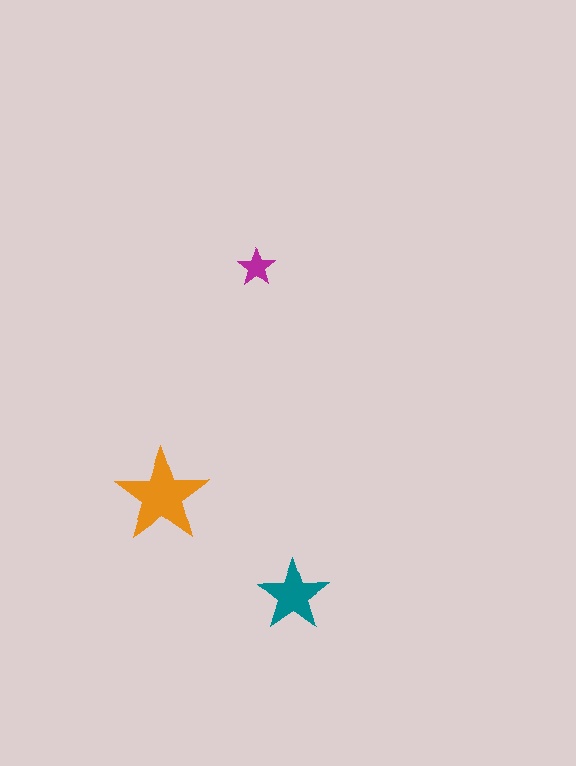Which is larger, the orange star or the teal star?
The orange one.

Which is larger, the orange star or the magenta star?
The orange one.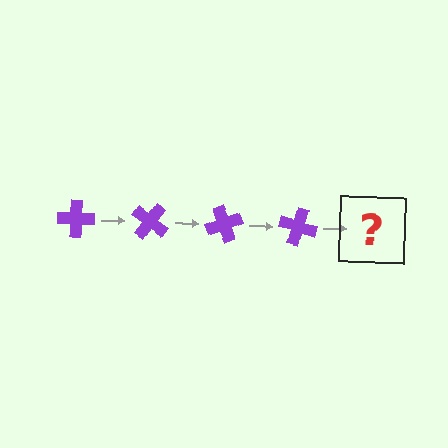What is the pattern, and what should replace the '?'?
The pattern is that the cross rotates 35 degrees each step. The '?' should be a purple cross rotated 140 degrees.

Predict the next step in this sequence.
The next step is a purple cross rotated 140 degrees.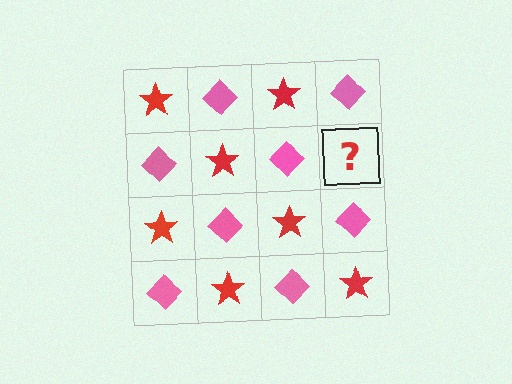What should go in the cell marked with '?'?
The missing cell should contain a red star.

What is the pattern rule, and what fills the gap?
The rule is that it alternates red star and pink diamond in a checkerboard pattern. The gap should be filled with a red star.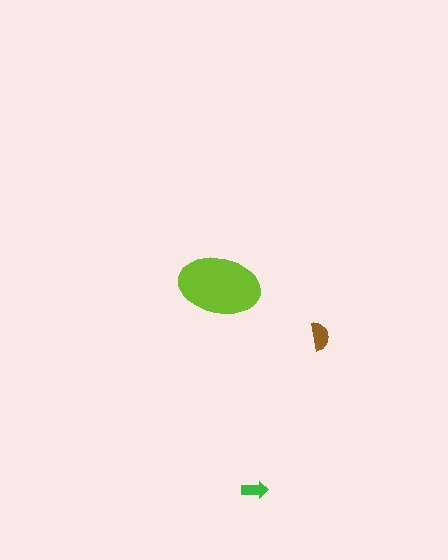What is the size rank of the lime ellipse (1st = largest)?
1st.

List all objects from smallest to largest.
The green arrow, the brown semicircle, the lime ellipse.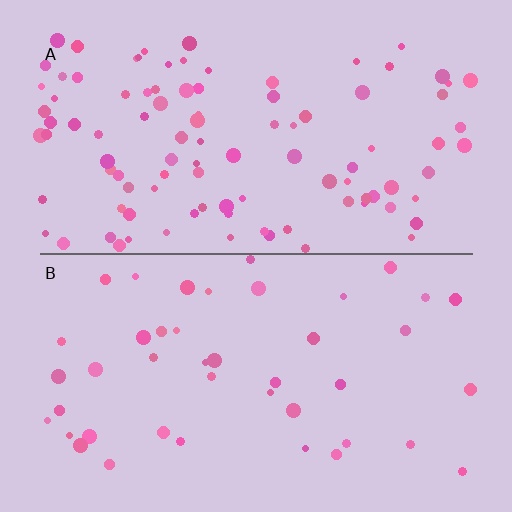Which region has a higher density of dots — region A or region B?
A (the top).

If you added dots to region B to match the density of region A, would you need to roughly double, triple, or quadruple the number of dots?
Approximately double.